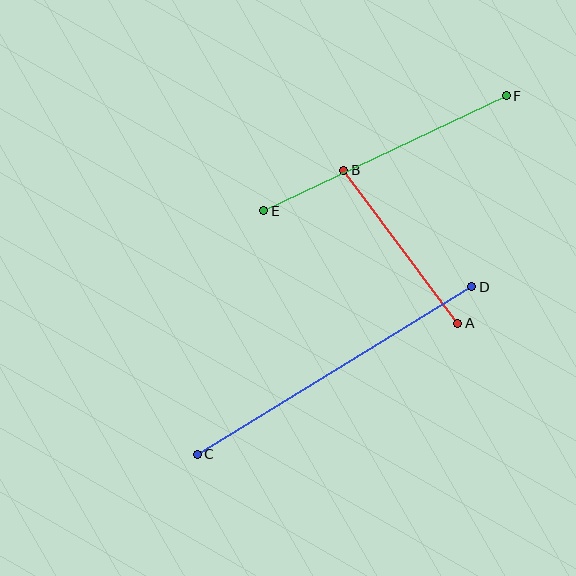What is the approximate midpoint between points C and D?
The midpoint is at approximately (335, 370) pixels.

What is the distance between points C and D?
The distance is approximately 321 pixels.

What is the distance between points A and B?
The distance is approximately 191 pixels.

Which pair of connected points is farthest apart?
Points C and D are farthest apart.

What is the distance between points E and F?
The distance is approximately 268 pixels.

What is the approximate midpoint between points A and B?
The midpoint is at approximately (401, 247) pixels.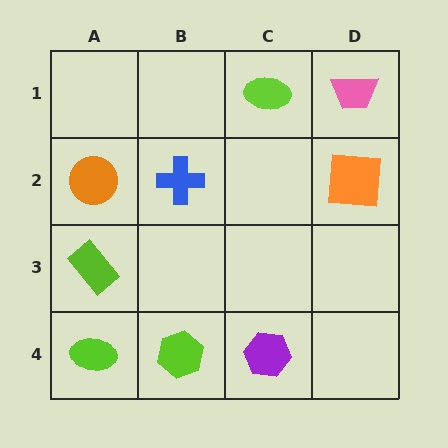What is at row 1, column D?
A pink trapezoid.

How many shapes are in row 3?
1 shape.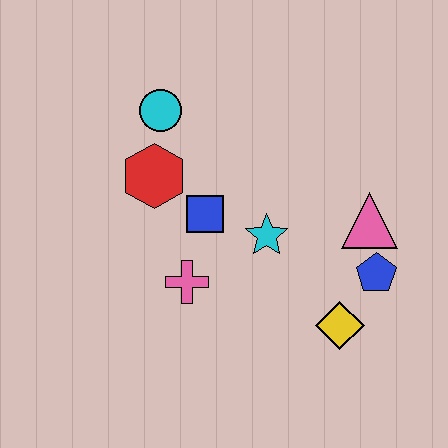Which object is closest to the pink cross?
The blue square is closest to the pink cross.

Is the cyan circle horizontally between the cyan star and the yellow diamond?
No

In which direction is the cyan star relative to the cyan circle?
The cyan star is below the cyan circle.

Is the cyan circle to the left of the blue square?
Yes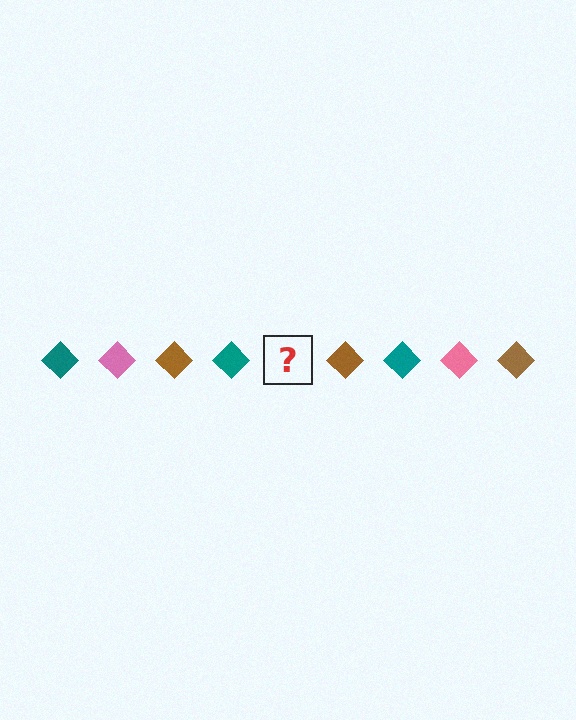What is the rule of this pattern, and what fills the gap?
The rule is that the pattern cycles through teal, pink, brown diamonds. The gap should be filled with a pink diamond.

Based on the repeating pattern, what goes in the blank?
The blank should be a pink diamond.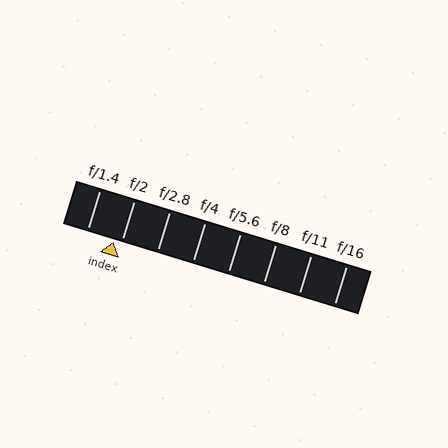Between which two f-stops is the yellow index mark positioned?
The index mark is between f/1.4 and f/2.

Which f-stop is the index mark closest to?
The index mark is closest to f/2.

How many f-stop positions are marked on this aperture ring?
There are 8 f-stop positions marked.